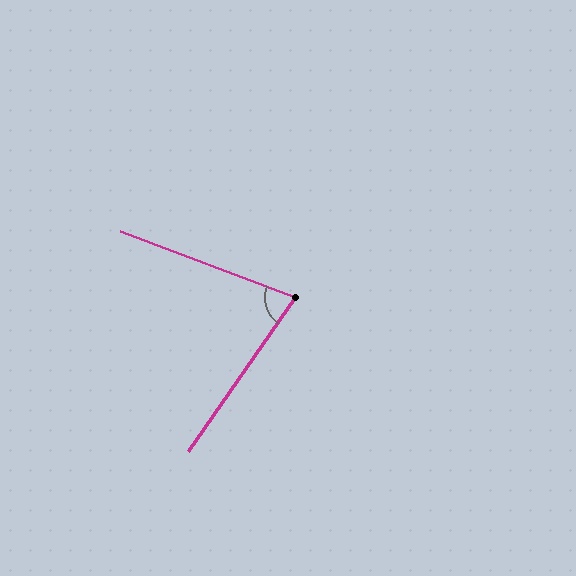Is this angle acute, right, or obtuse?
It is acute.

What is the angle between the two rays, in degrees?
Approximately 76 degrees.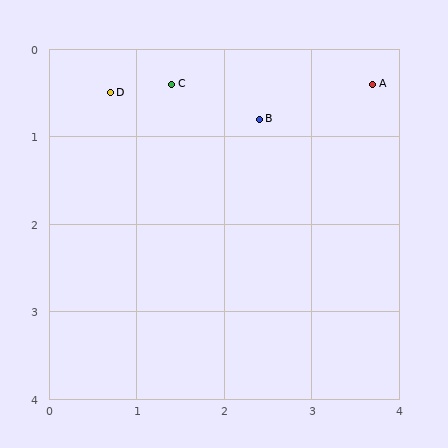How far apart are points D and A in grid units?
Points D and A are about 3.0 grid units apart.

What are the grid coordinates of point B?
Point B is at approximately (2.4, 0.8).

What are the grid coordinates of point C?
Point C is at approximately (1.4, 0.4).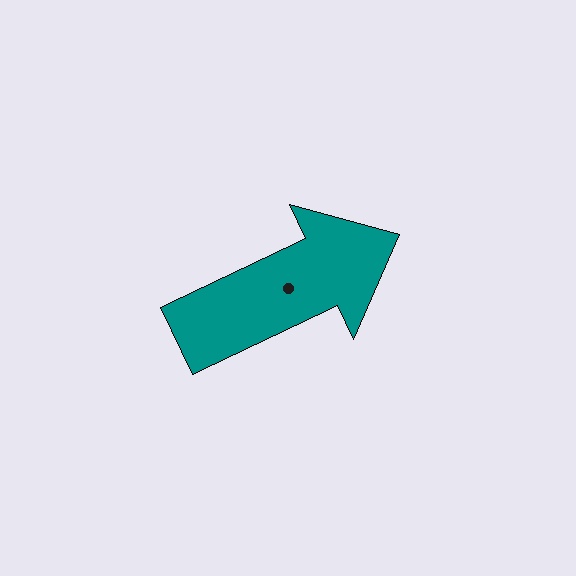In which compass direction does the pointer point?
Northeast.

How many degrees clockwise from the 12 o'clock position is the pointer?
Approximately 65 degrees.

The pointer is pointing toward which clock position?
Roughly 2 o'clock.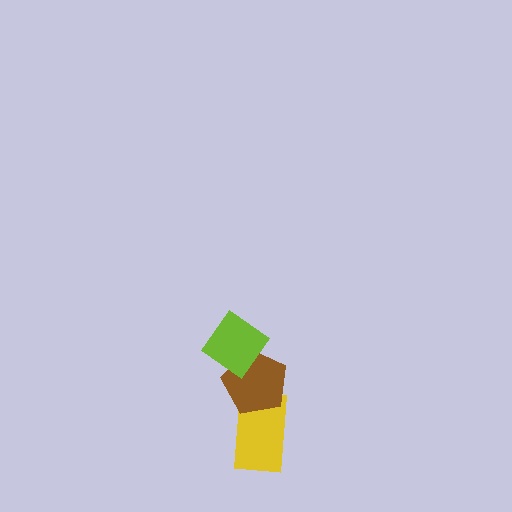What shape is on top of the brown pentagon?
The lime diamond is on top of the brown pentagon.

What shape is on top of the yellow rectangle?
The brown pentagon is on top of the yellow rectangle.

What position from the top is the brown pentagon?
The brown pentagon is 2nd from the top.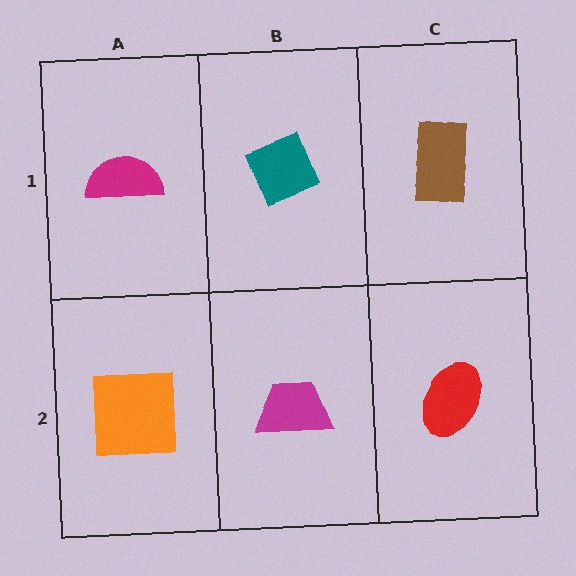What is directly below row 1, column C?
A red ellipse.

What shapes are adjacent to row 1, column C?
A red ellipse (row 2, column C), a teal diamond (row 1, column B).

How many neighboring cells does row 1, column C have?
2.